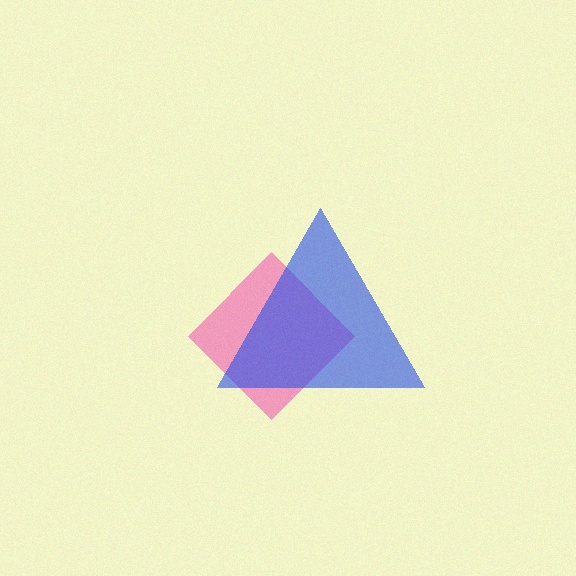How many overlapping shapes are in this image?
There are 2 overlapping shapes in the image.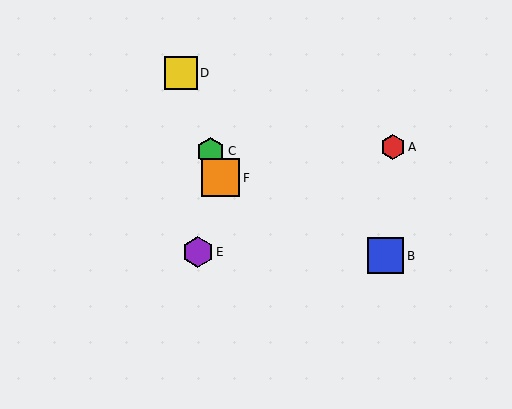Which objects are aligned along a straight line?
Objects C, D, F are aligned along a straight line.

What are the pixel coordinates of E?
Object E is at (198, 252).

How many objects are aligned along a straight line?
3 objects (C, D, F) are aligned along a straight line.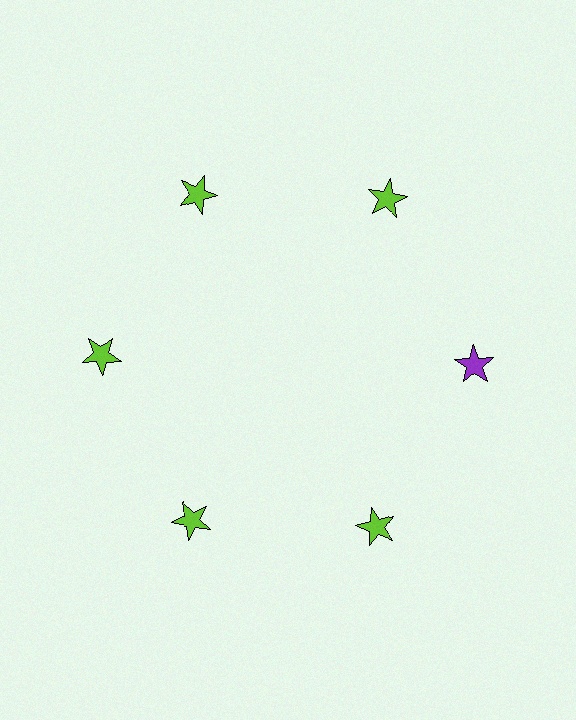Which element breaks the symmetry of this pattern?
The purple star at roughly the 3 o'clock position breaks the symmetry. All other shapes are lime stars.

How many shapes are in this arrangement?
There are 6 shapes arranged in a ring pattern.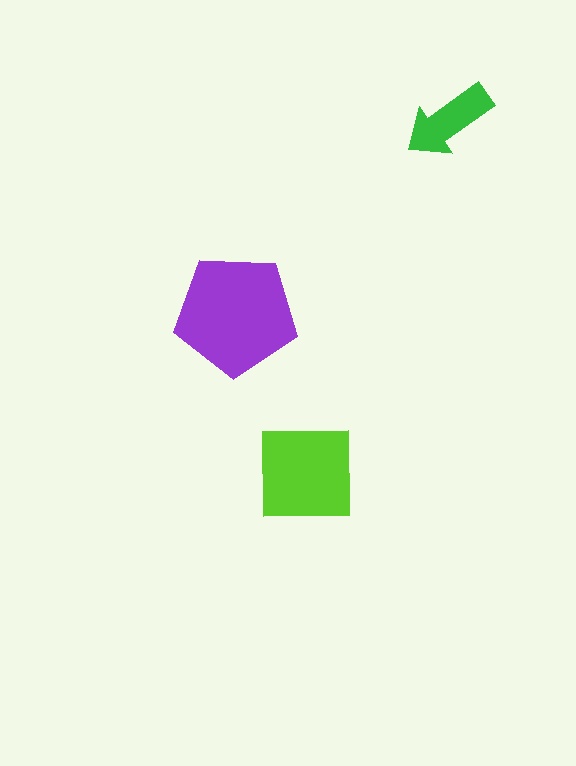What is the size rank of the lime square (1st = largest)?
2nd.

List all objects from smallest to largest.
The green arrow, the lime square, the purple pentagon.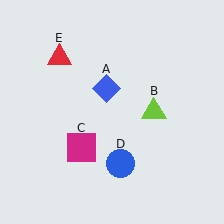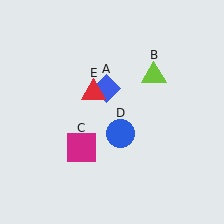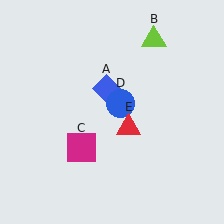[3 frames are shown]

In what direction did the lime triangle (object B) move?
The lime triangle (object B) moved up.